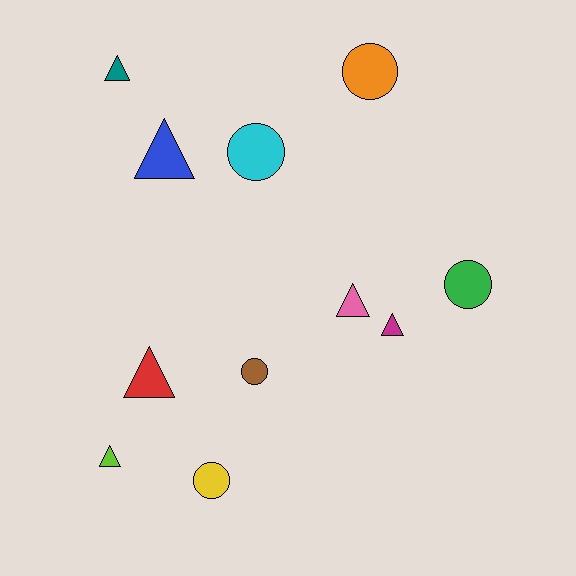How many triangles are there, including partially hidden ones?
There are 6 triangles.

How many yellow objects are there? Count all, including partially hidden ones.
There is 1 yellow object.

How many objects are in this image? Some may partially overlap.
There are 11 objects.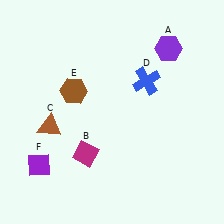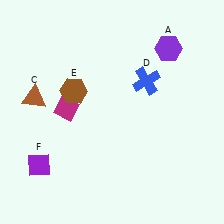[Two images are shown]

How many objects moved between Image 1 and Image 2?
2 objects moved between the two images.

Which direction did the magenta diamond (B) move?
The magenta diamond (B) moved up.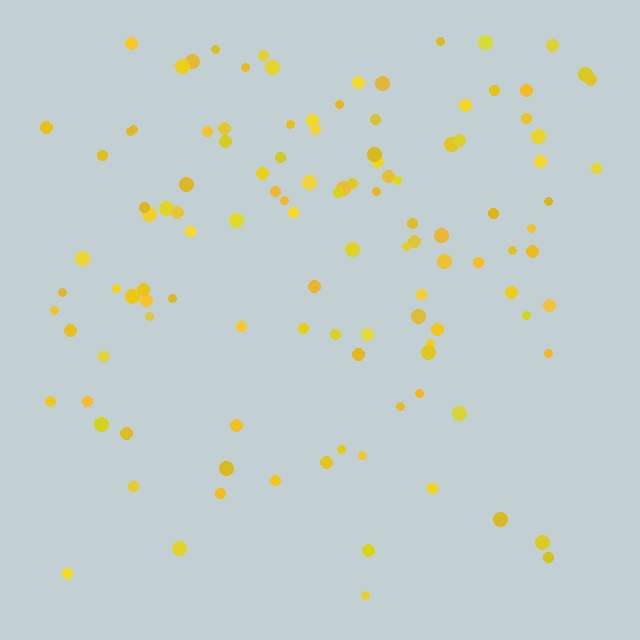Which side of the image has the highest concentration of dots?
The top.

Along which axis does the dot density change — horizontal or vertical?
Vertical.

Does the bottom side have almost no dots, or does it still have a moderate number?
Still a moderate number, just noticeably fewer than the top.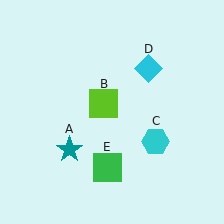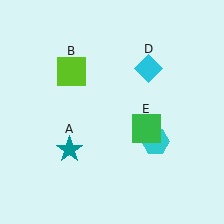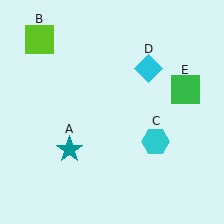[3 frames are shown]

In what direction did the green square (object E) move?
The green square (object E) moved up and to the right.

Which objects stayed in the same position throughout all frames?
Teal star (object A) and cyan hexagon (object C) and cyan diamond (object D) remained stationary.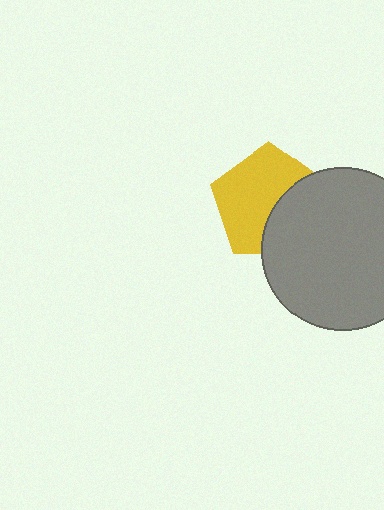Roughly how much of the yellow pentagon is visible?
About half of it is visible (roughly 62%).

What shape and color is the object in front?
The object in front is a gray circle.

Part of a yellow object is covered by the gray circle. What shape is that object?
It is a pentagon.